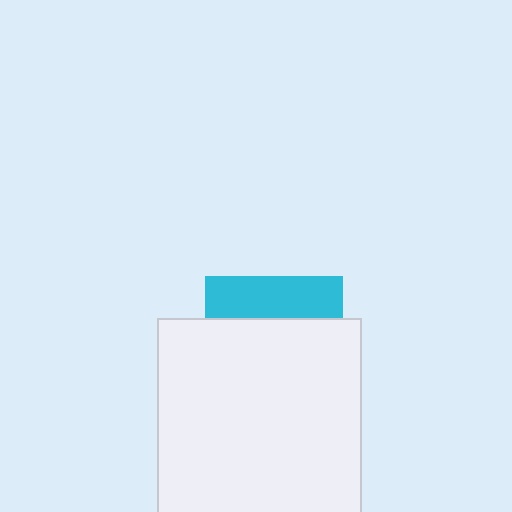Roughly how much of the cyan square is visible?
A small part of it is visible (roughly 30%).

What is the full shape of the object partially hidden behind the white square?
The partially hidden object is a cyan square.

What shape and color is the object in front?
The object in front is a white square.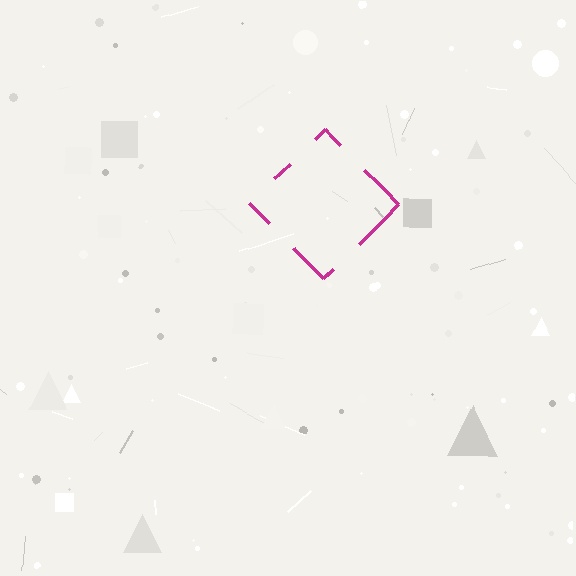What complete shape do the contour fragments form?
The contour fragments form a diamond.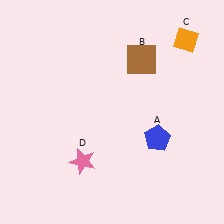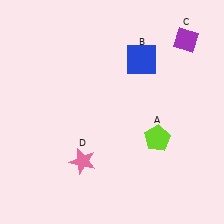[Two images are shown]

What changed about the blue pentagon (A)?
In Image 1, A is blue. In Image 2, it changed to lime.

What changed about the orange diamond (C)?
In Image 1, C is orange. In Image 2, it changed to purple.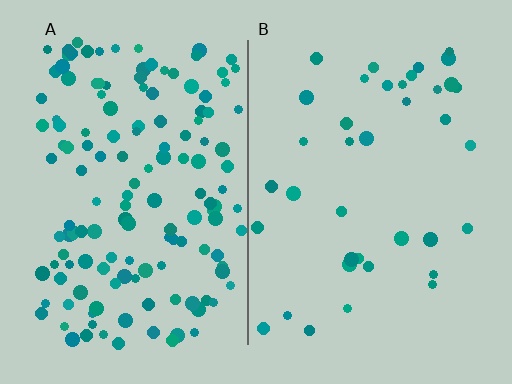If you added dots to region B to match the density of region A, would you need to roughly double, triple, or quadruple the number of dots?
Approximately quadruple.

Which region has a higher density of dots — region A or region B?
A (the left).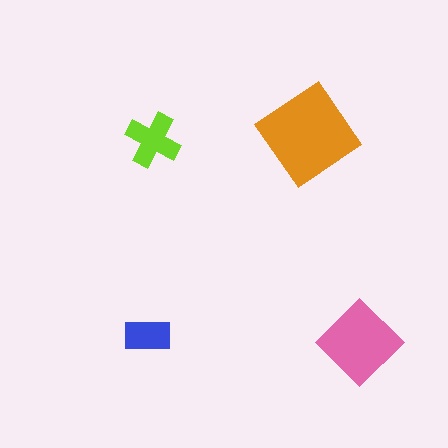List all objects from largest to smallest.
The orange diamond, the pink diamond, the lime cross, the blue rectangle.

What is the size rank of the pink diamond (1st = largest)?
2nd.